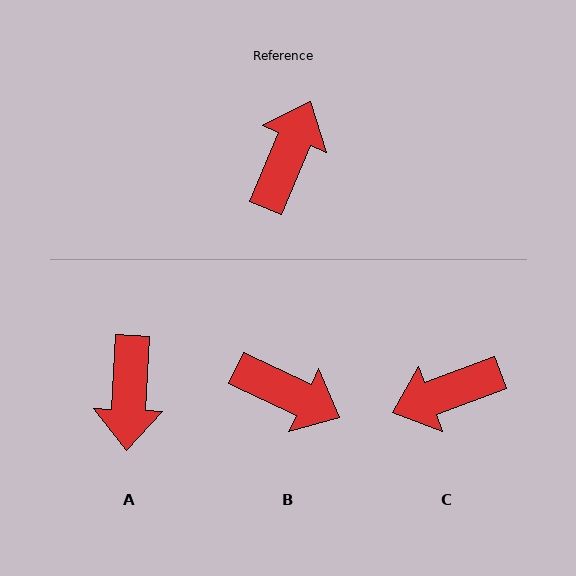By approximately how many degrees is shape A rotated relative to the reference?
Approximately 161 degrees clockwise.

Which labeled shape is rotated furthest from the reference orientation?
A, about 161 degrees away.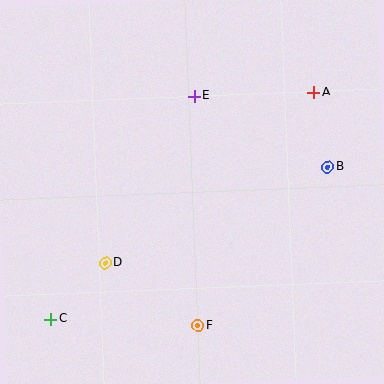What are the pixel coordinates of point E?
Point E is at (194, 96).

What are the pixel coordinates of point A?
Point A is at (314, 92).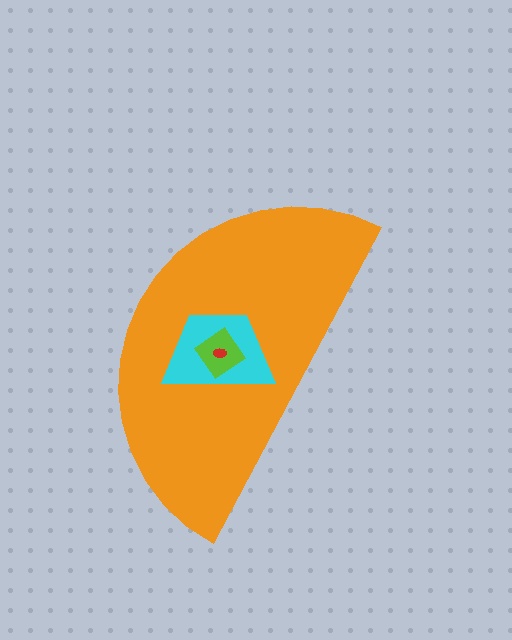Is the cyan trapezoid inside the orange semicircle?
Yes.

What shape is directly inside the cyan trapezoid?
The lime diamond.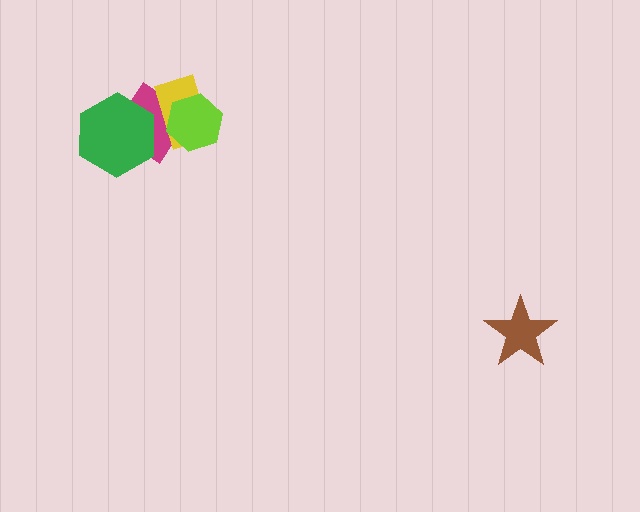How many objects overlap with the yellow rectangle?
2 objects overlap with the yellow rectangle.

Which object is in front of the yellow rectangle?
The lime hexagon is in front of the yellow rectangle.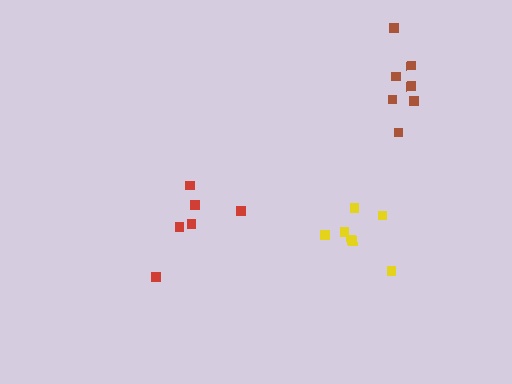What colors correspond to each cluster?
The clusters are colored: red, yellow, brown.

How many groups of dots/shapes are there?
There are 3 groups.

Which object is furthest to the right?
The brown cluster is rightmost.